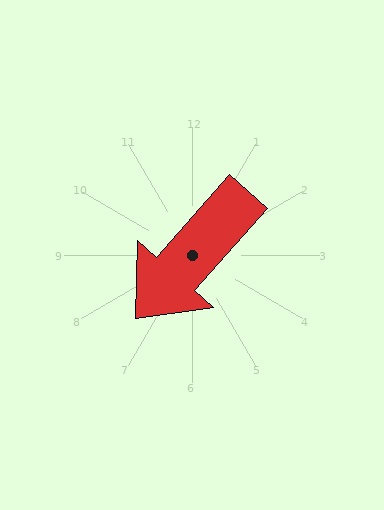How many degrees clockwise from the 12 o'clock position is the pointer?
Approximately 221 degrees.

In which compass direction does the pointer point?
Southwest.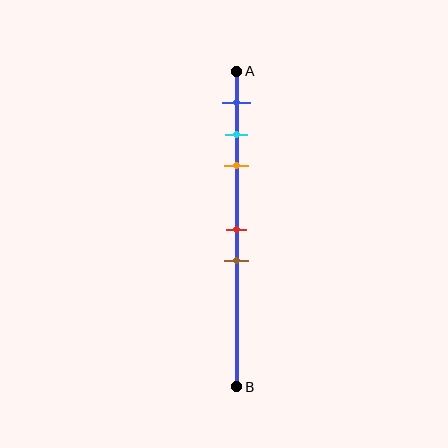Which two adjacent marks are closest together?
The cyan and orange marks are the closest adjacent pair.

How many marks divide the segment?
There are 5 marks dividing the segment.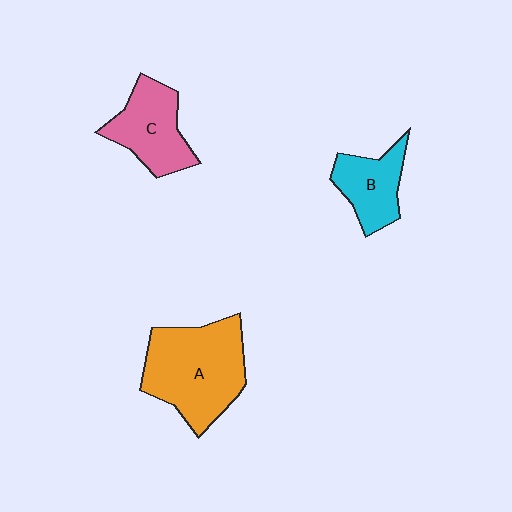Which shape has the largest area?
Shape A (orange).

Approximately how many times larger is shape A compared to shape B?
Approximately 1.9 times.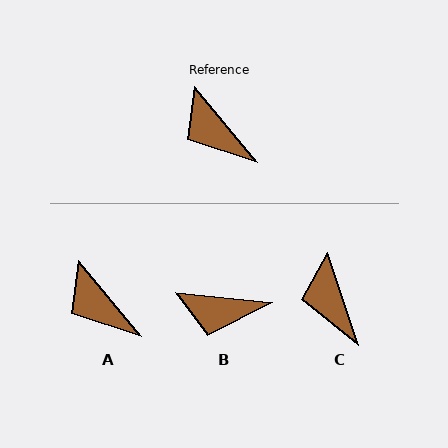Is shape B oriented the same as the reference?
No, it is off by about 44 degrees.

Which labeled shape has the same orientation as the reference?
A.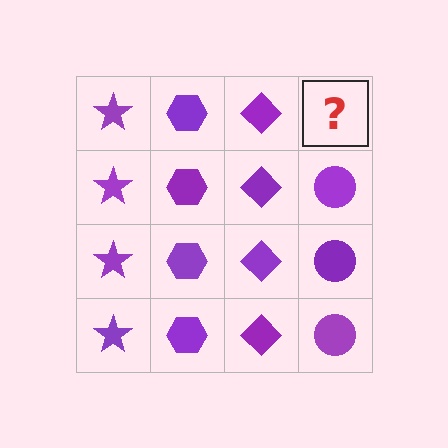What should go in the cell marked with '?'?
The missing cell should contain a purple circle.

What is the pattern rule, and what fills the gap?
The rule is that each column has a consistent shape. The gap should be filled with a purple circle.